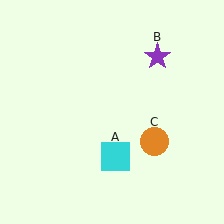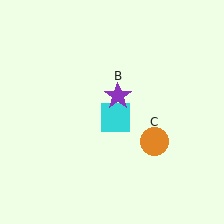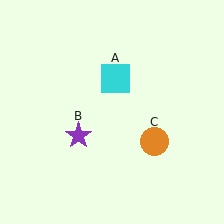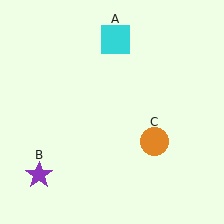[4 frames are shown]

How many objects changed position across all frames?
2 objects changed position: cyan square (object A), purple star (object B).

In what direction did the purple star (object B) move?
The purple star (object B) moved down and to the left.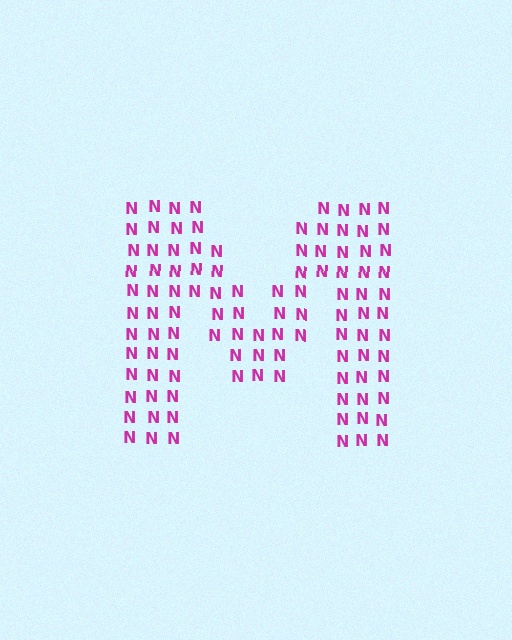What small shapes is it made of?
It is made of small letter N's.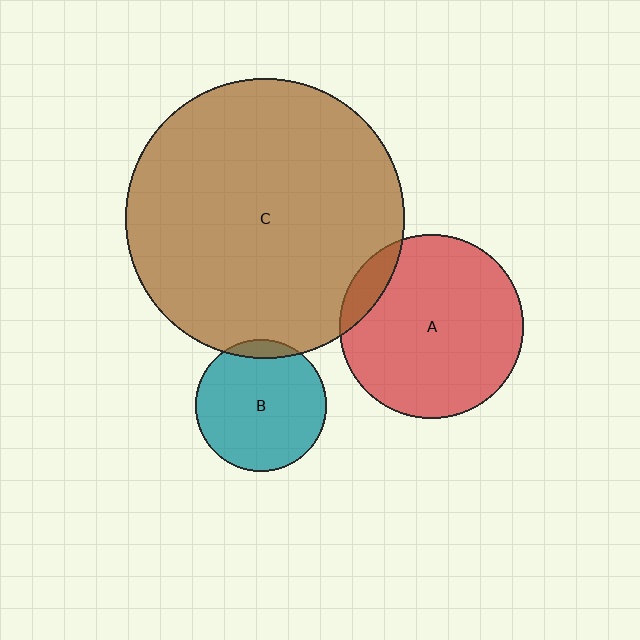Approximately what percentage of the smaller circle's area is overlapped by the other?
Approximately 5%.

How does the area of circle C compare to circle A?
Approximately 2.3 times.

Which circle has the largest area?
Circle C (brown).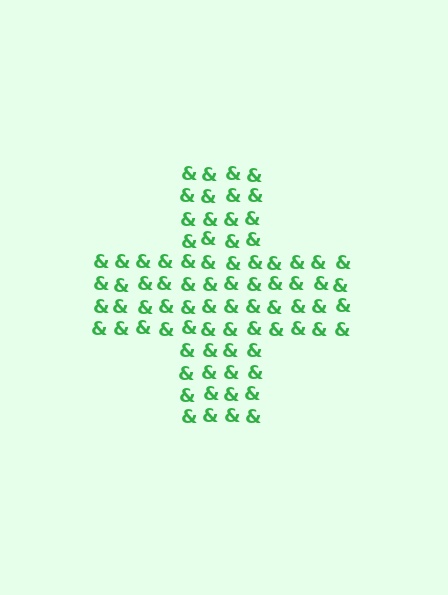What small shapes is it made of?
It is made of small ampersands.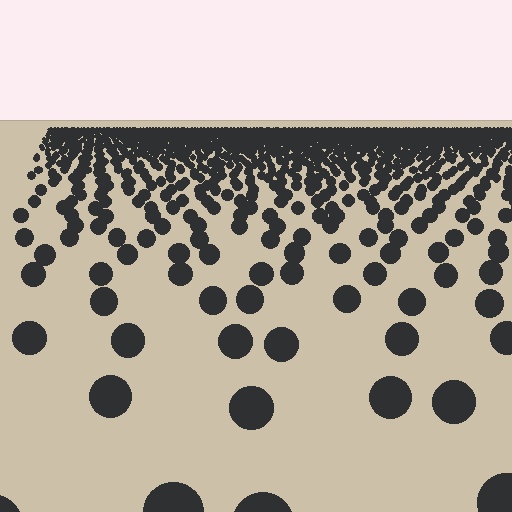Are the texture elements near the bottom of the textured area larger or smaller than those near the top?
Larger. Near the bottom, elements are closer to the viewer and appear at a bigger on-screen size.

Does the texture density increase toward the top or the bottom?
Density increases toward the top.